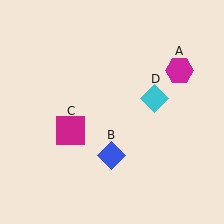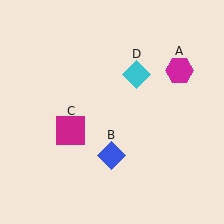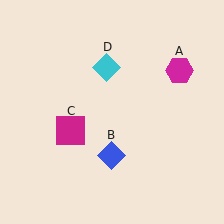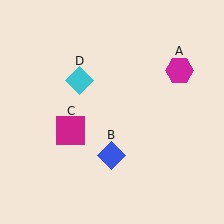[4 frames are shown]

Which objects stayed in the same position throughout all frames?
Magenta hexagon (object A) and blue diamond (object B) and magenta square (object C) remained stationary.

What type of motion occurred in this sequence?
The cyan diamond (object D) rotated counterclockwise around the center of the scene.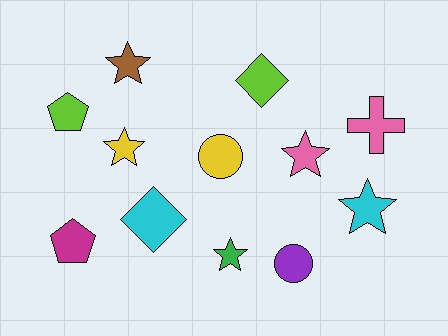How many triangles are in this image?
There are no triangles.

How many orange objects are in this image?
There are no orange objects.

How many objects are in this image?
There are 12 objects.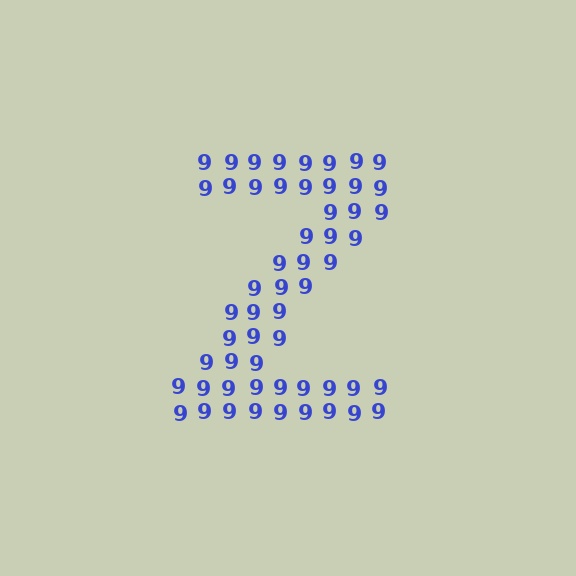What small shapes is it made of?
It is made of small digit 9's.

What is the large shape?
The large shape is the letter Z.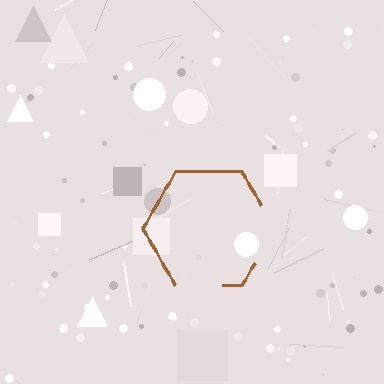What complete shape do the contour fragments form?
The contour fragments form a hexagon.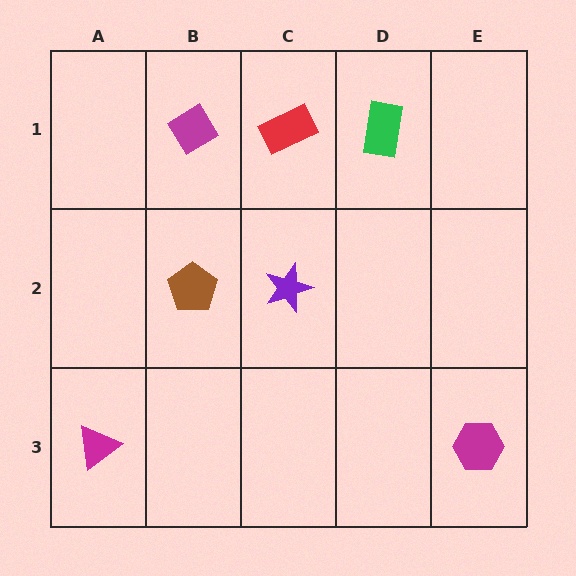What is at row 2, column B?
A brown pentagon.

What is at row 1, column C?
A red rectangle.